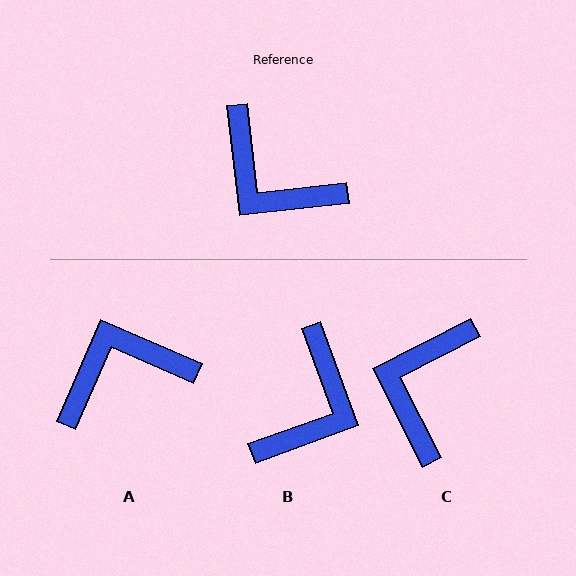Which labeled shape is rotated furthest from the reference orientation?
A, about 120 degrees away.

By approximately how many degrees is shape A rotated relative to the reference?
Approximately 120 degrees clockwise.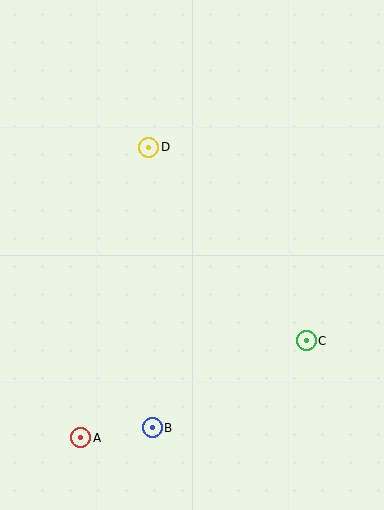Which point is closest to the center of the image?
Point D at (149, 147) is closest to the center.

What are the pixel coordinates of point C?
Point C is at (306, 341).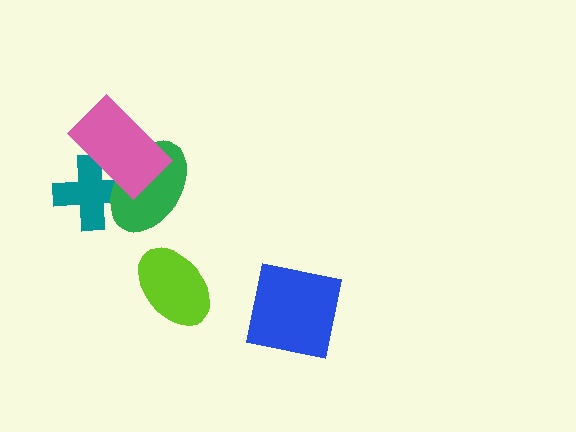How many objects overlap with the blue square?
0 objects overlap with the blue square.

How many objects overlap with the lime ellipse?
0 objects overlap with the lime ellipse.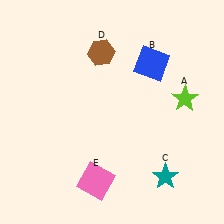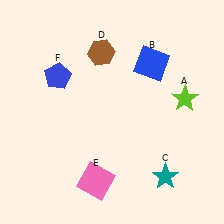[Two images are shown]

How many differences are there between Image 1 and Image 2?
There is 1 difference between the two images.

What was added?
A blue pentagon (F) was added in Image 2.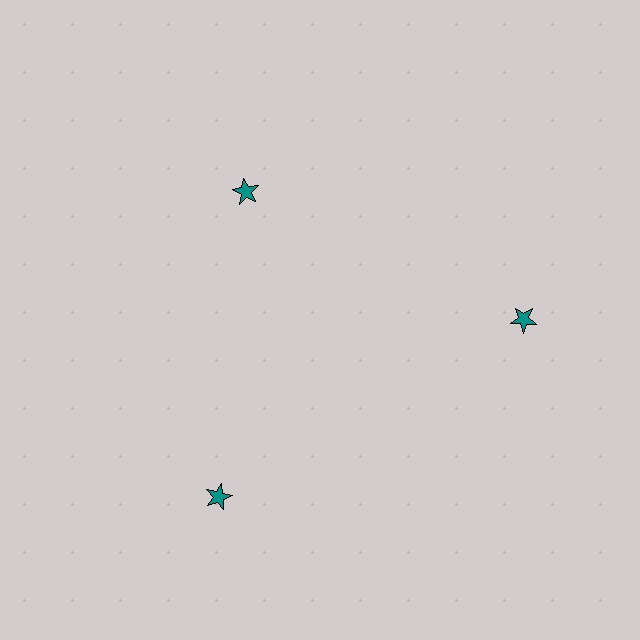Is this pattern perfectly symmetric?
No. The 3 teal stars are arranged in a ring, but one element near the 11 o'clock position is pulled inward toward the center, breaking the 3-fold rotational symmetry.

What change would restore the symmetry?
The symmetry would be restored by moving it outward, back onto the ring so that all 3 stars sit at equal angles and equal distance from the center.